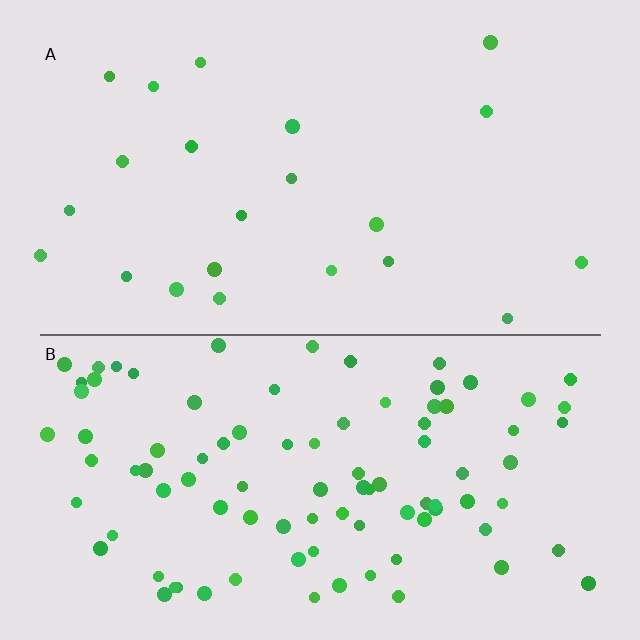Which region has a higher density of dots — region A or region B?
B (the bottom).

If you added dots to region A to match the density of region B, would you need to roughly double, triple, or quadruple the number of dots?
Approximately quadruple.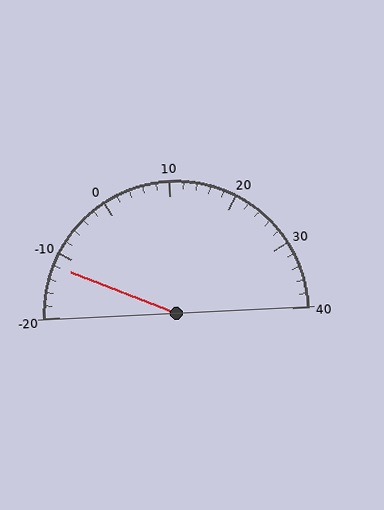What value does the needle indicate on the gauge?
The needle indicates approximately -12.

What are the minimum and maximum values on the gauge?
The gauge ranges from -20 to 40.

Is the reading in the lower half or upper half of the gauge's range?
The reading is in the lower half of the range (-20 to 40).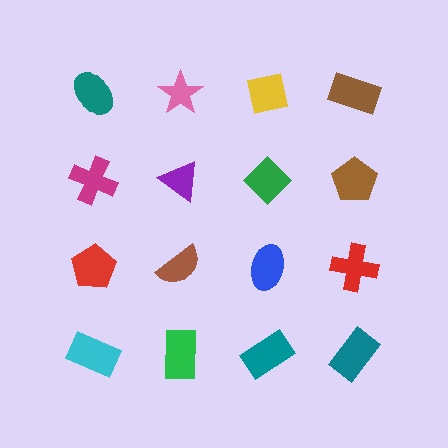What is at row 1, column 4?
A brown rectangle.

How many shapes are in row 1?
4 shapes.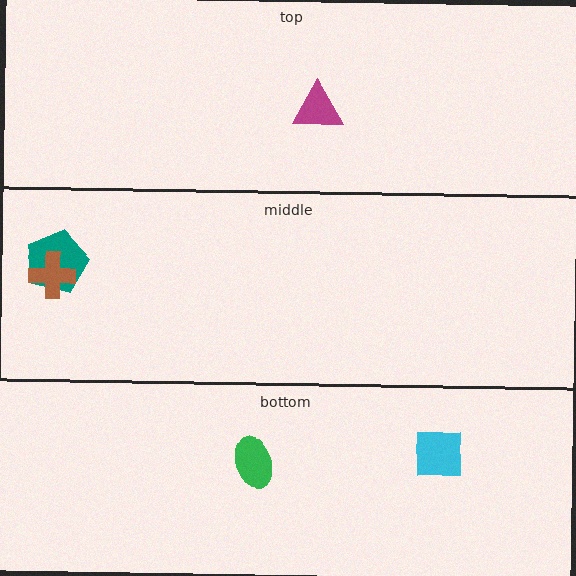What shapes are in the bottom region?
The green ellipse, the cyan square.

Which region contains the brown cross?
The middle region.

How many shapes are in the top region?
1.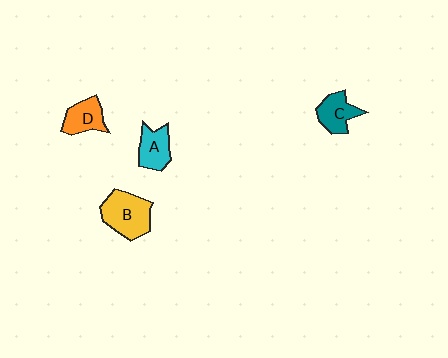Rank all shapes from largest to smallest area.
From largest to smallest: B (yellow), A (cyan), C (teal), D (orange).